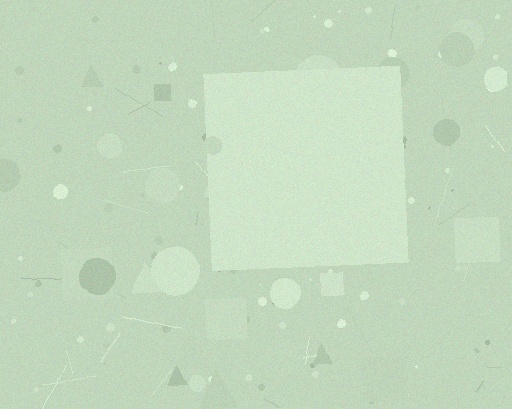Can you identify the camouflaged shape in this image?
The camouflaged shape is a square.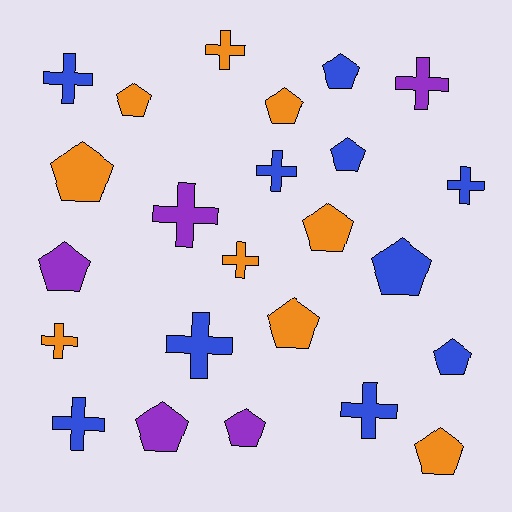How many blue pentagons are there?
There are 4 blue pentagons.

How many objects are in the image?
There are 24 objects.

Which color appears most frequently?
Blue, with 10 objects.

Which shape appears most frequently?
Pentagon, with 13 objects.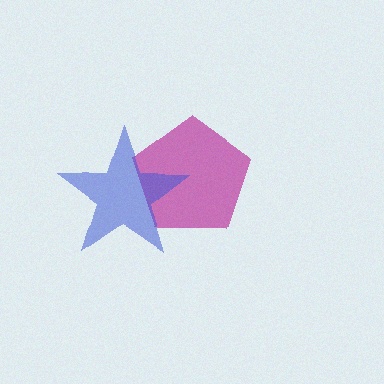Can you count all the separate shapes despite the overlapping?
Yes, there are 2 separate shapes.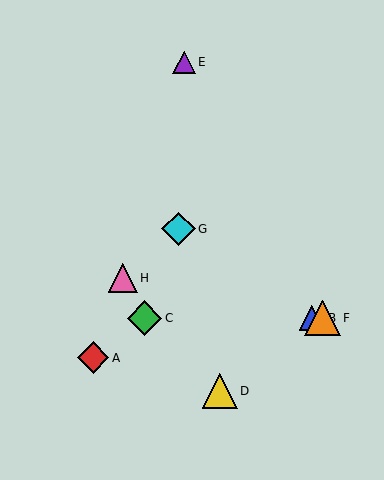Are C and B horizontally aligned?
Yes, both are at y≈318.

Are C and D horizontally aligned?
No, C is at y≈318 and D is at y≈391.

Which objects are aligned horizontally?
Objects B, C, F are aligned horizontally.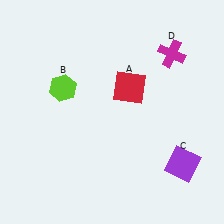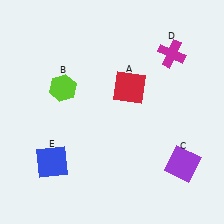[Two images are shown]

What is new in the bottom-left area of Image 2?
A blue square (E) was added in the bottom-left area of Image 2.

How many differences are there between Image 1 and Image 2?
There is 1 difference between the two images.